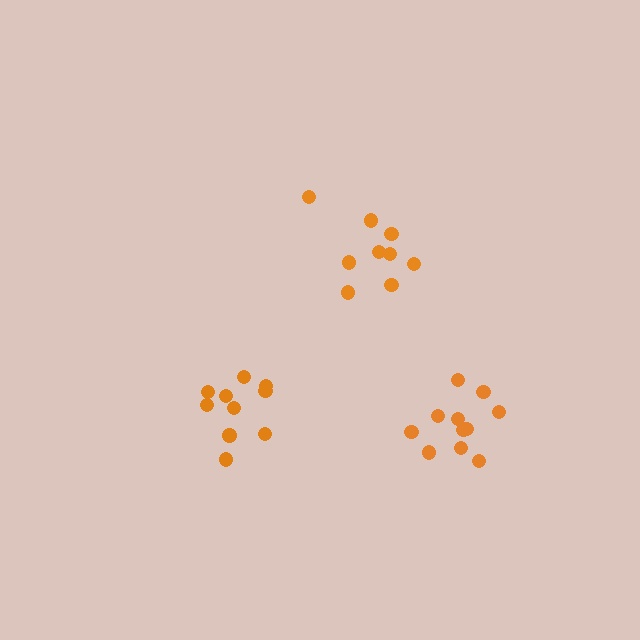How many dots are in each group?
Group 1: 9 dots, Group 2: 11 dots, Group 3: 10 dots (30 total).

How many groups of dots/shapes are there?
There are 3 groups.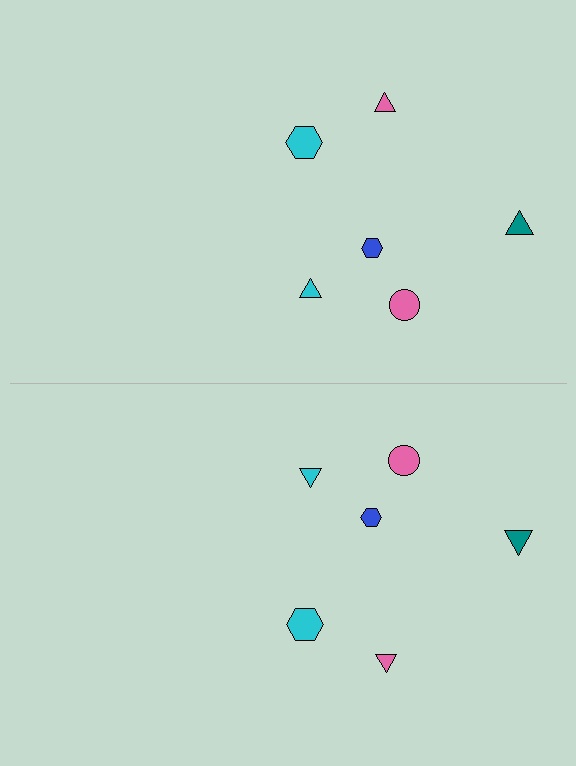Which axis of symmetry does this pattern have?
The pattern has a horizontal axis of symmetry running through the center of the image.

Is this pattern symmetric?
Yes, this pattern has bilateral (reflection) symmetry.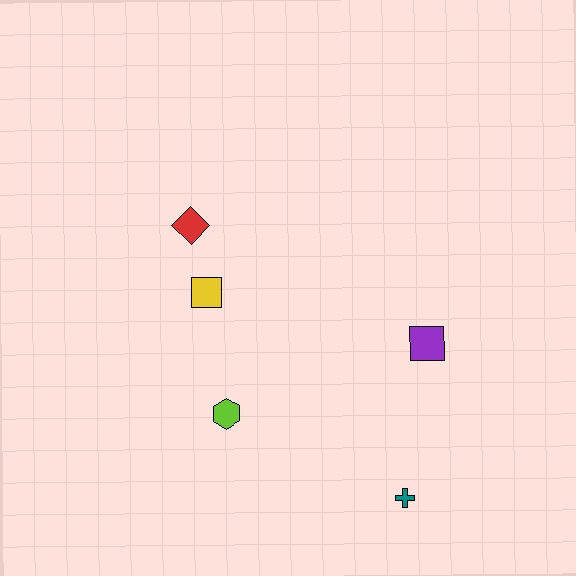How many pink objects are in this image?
There are no pink objects.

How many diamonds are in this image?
There is 1 diamond.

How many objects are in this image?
There are 5 objects.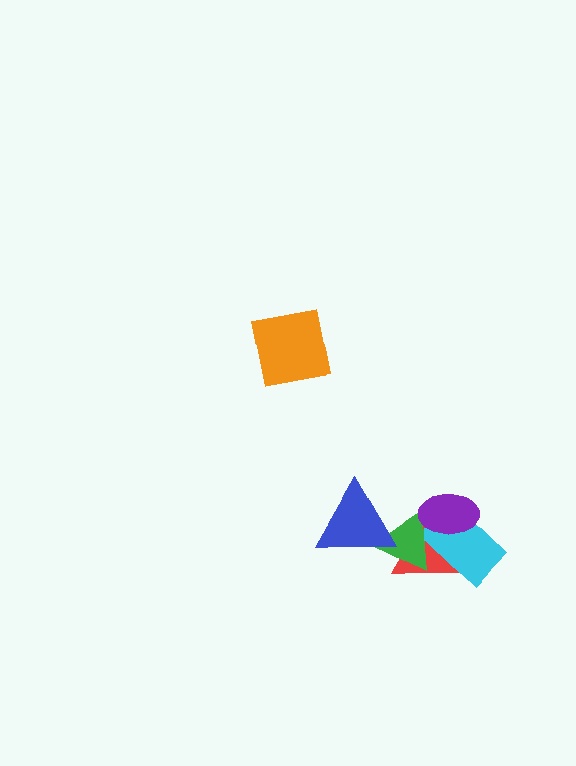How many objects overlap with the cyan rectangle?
3 objects overlap with the cyan rectangle.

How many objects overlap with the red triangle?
4 objects overlap with the red triangle.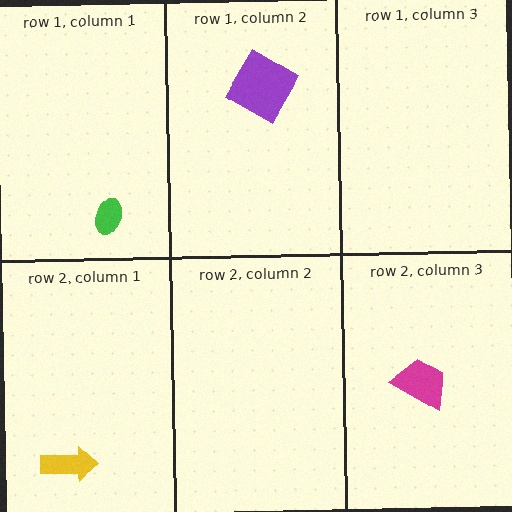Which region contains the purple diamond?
The row 1, column 2 region.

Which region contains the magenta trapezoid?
The row 2, column 3 region.